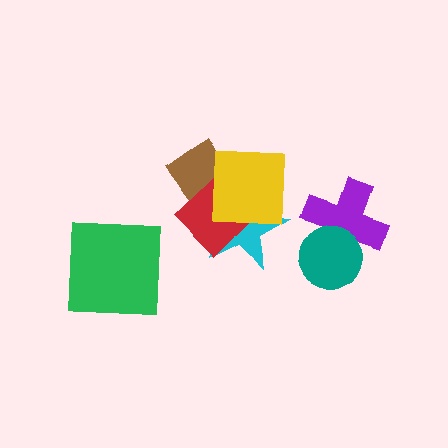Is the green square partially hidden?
No, no other shape covers it.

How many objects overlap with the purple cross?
1 object overlaps with the purple cross.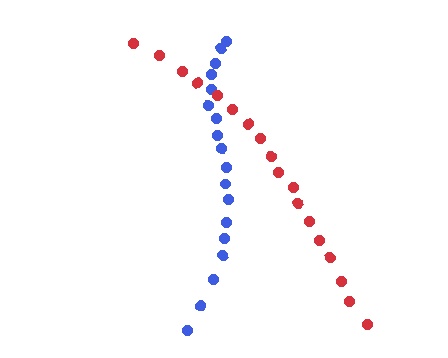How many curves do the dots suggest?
There are 2 distinct paths.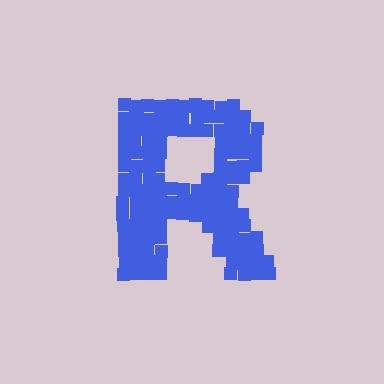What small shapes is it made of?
It is made of small squares.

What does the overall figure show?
The overall figure shows the letter R.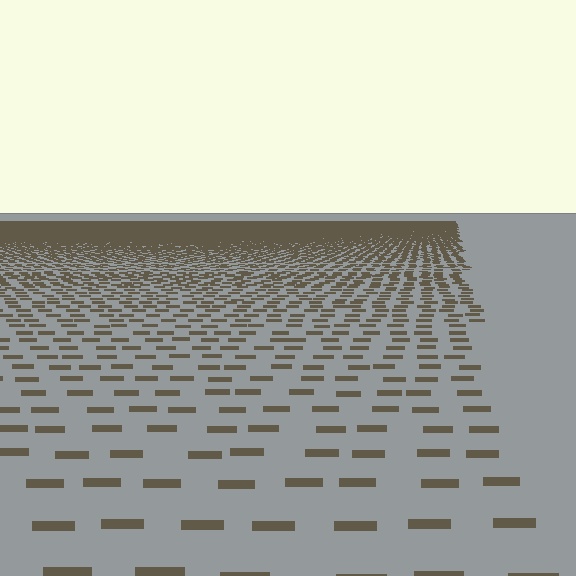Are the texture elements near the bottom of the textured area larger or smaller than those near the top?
Larger. Near the bottom, elements are closer to the viewer and appear at a bigger on-screen size.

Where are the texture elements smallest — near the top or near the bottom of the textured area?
Near the top.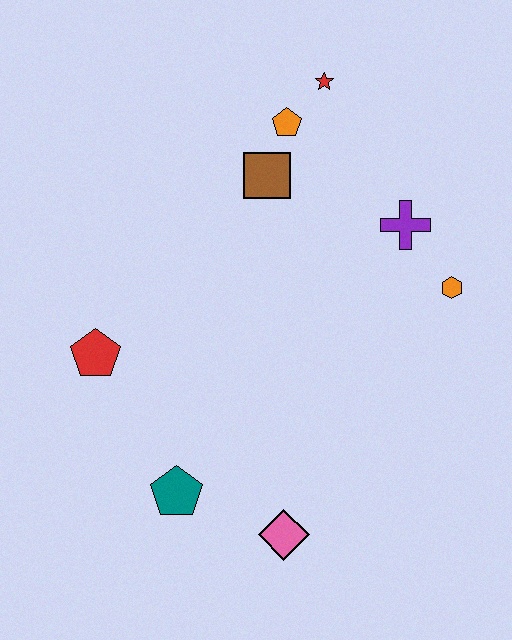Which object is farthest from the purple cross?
The teal pentagon is farthest from the purple cross.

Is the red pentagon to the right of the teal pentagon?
No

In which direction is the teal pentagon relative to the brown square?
The teal pentagon is below the brown square.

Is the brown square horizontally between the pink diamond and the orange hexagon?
No